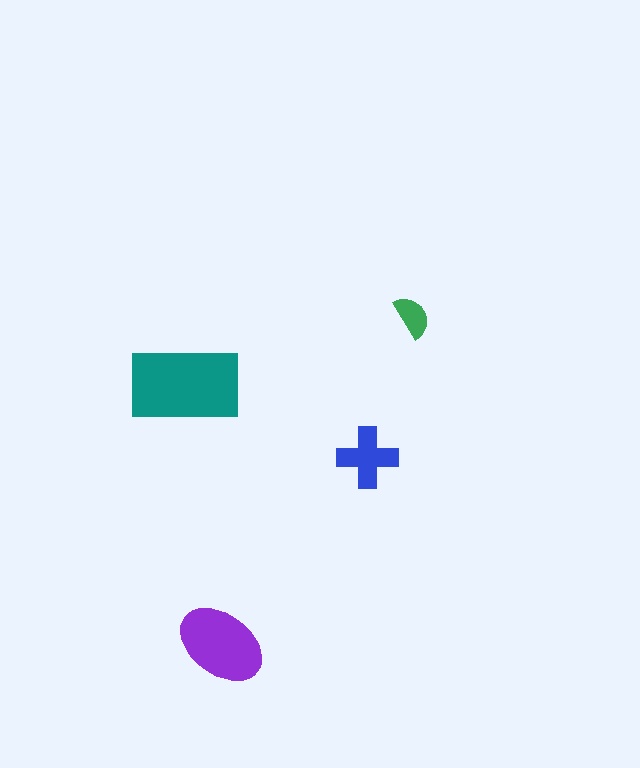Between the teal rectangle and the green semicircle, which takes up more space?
The teal rectangle.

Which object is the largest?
The teal rectangle.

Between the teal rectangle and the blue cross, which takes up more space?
The teal rectangle.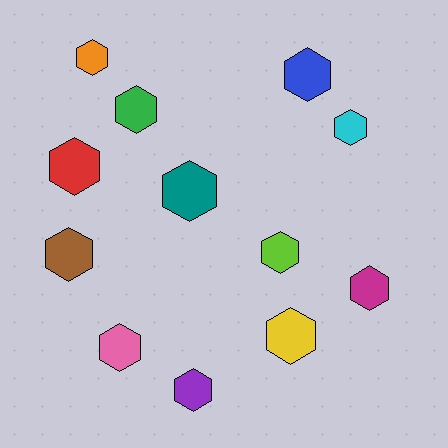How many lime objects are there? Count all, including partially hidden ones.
There is 1 lime object.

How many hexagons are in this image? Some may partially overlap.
There are 12 hexagons.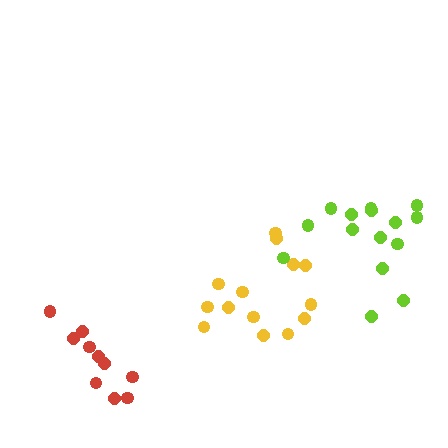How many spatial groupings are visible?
There are 3 spatial groupings.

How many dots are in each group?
Group 1: 14 dots, Group 2: 15 dots, Group 3: 10 dots (39 total).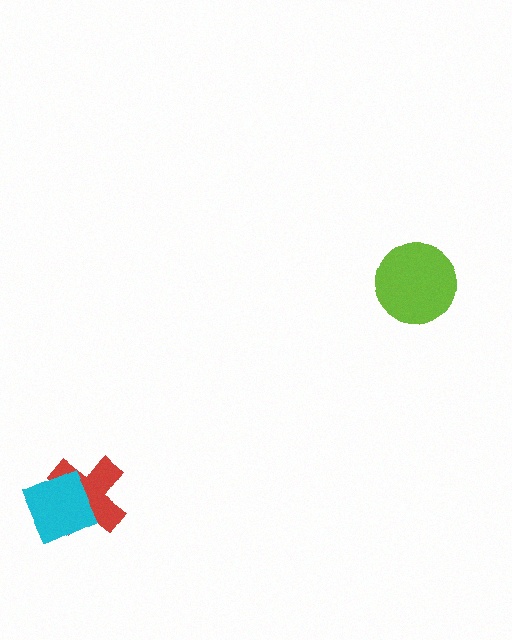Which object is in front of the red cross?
The cyan square is in front of the red cross.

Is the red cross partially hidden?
Yes, it is partially covered by another shape.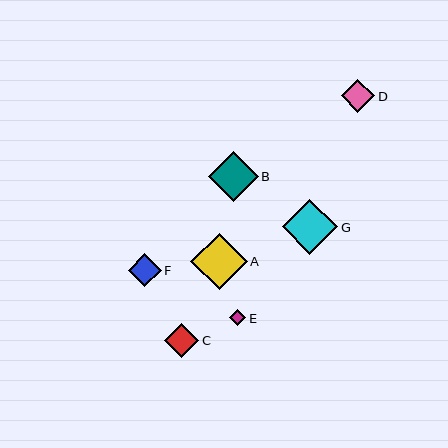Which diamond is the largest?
Diamond A is the largest with a size of approximately 56 pixels.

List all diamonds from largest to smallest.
From largest to smallest: A, G, B, C, F, D, E.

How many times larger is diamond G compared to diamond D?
Diamond G is approximately 1.7 times the size of diamond D.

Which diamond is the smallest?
Diamond E is the smallest with a size of approximately 16 pixels.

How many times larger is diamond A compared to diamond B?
Diamond A is approximately 1.1 times the size of diamond B.